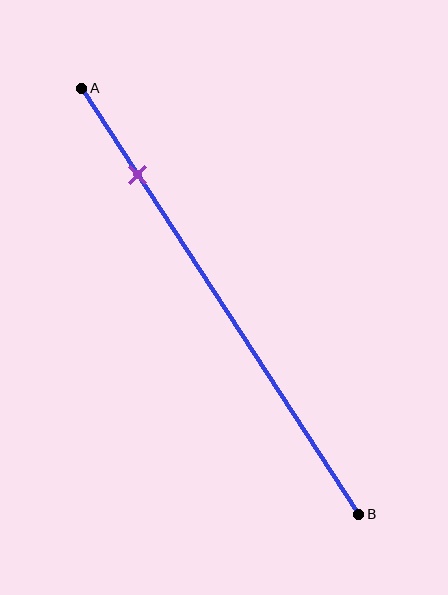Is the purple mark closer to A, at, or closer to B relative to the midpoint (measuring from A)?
The purple mark is closer to point A than the midpoint of segment AB.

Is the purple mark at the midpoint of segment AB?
No, the mark is at about 20% from A, not at the 50% midpoint.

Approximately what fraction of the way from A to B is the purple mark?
The purple mark is approximately 20% of the way from A to B.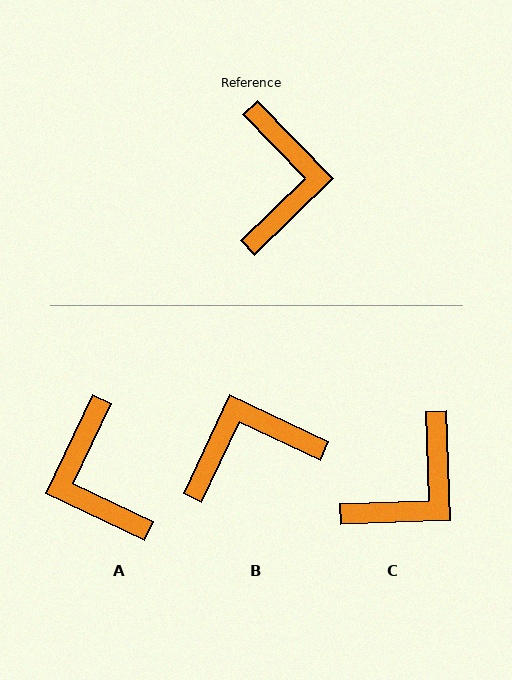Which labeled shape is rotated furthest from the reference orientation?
A, about 159 degrees away.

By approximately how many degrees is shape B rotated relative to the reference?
Approximately 111 degrees counter-clockwise.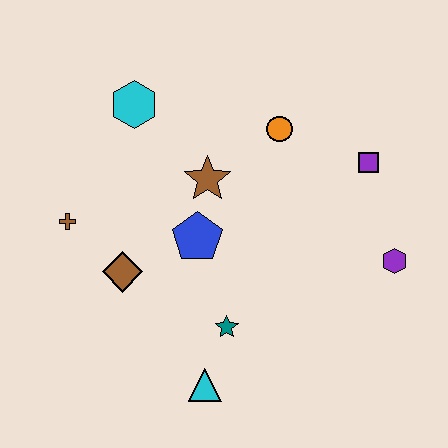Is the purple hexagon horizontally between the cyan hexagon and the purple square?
No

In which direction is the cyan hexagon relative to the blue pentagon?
The cyan hexagon is above the blue pentagon.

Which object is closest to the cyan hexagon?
The brown star is closest to the cyan hexagon.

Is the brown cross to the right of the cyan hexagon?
No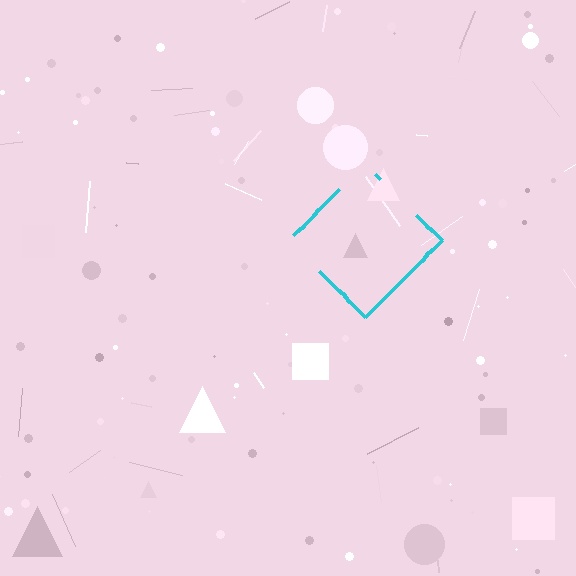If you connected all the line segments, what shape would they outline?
They would outline a diamond.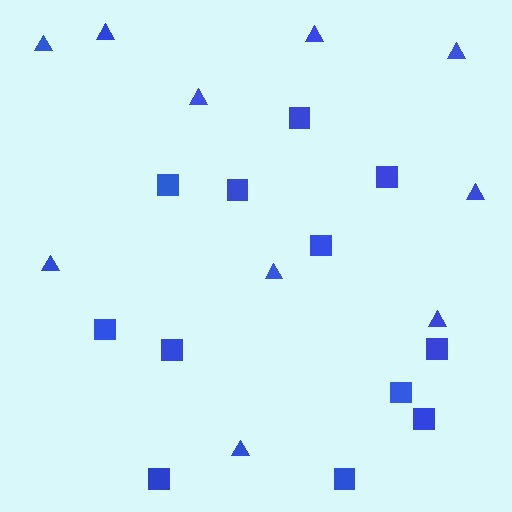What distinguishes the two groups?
There are 2 groups: one group of triangles (10) and one group of squares (12).